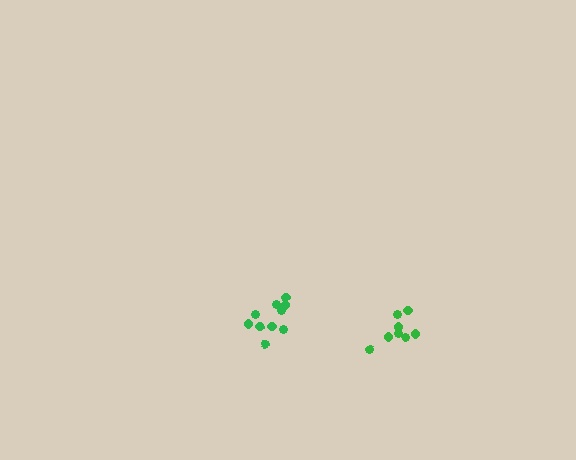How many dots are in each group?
Group 1: 8 dots, Group 2: 10 dots (18 total).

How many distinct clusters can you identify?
There are 2 distinct clusters.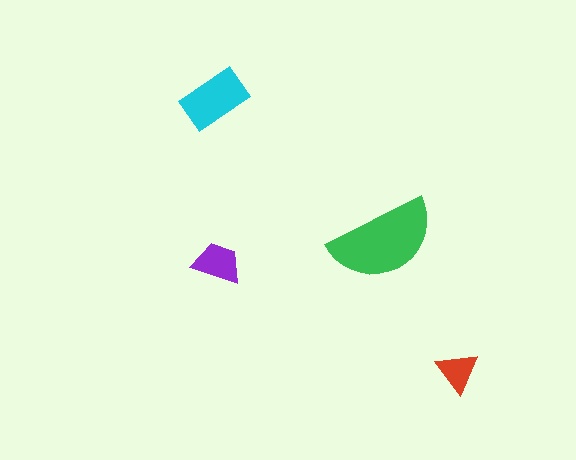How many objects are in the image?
There are 4 objects in the image.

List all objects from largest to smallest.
The green semicircle, the cyan rectangle, the purple trapezoid, the red triangle.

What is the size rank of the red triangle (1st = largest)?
4th.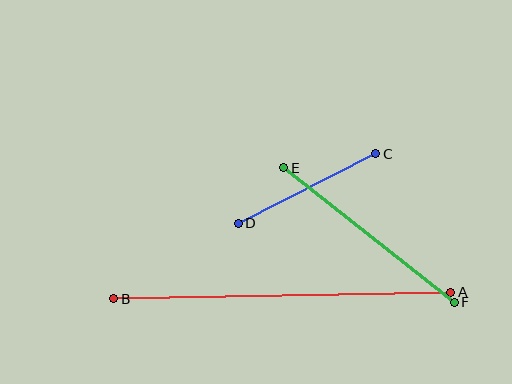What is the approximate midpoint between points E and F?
The midpoint is at approximately (369, 235) pixels.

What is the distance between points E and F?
The distance is approximately 217 pixels.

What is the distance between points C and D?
The distance is approximately 154 pixels.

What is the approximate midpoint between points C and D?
The midpoint is at approximately (307, 189) pixels.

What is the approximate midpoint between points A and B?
The midpoint is at approximately (282, 295) pixels.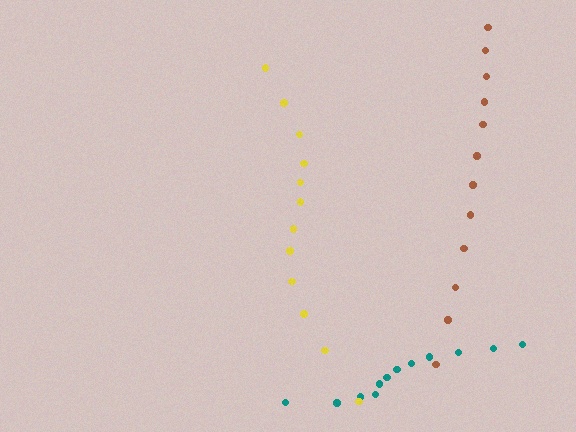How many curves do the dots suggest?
There are 3 distinct paths.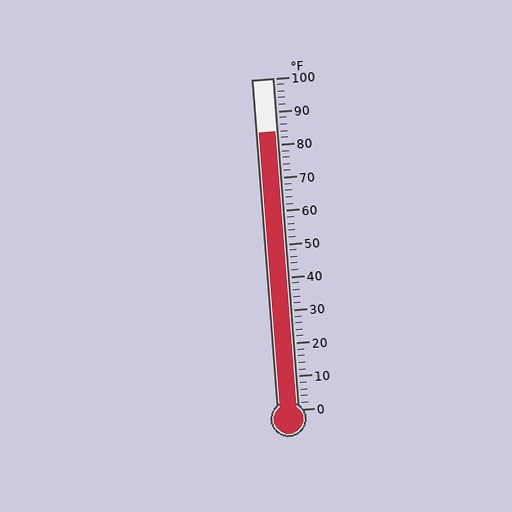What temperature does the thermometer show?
The thermometer shows approximately 84°F.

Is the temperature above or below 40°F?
The temperature is above 40°F.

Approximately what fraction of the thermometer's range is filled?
The thermometer is filled to approximately 85% of its range.